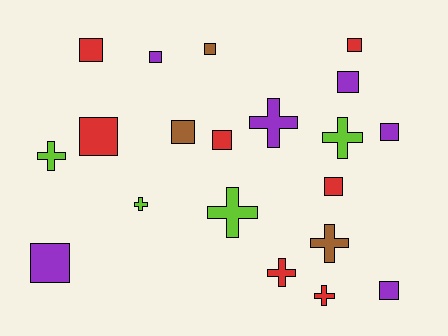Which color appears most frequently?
Red, with 7 objects.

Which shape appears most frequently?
Square, with 12 objects.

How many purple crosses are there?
There is 1 purple cross.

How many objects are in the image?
There are 20 objects.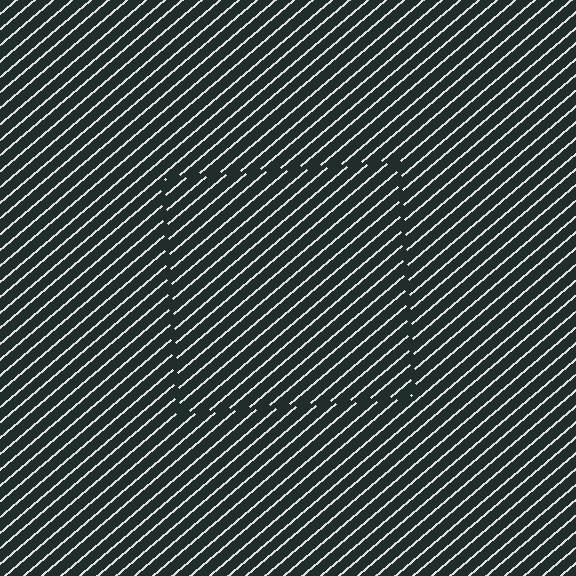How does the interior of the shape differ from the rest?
The interior of the shape contains the same grating, shifted by half a period — the contour is defined by the phase discontinuity where line-ends from the inner and outer gratings abut.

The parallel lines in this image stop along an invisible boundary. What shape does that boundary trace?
An illusory square. The interior of the shape contains the same grating, shifted by half a period — the contour is defined by the phase discontinuity where line-ends from the inner and outer gratings abut.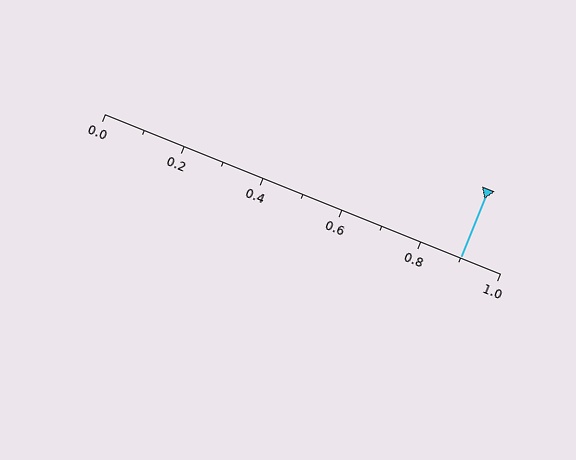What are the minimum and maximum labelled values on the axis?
The axis runs from 0.0 to 1.0.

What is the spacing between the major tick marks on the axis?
The major ticks are spaced 0.2 apart.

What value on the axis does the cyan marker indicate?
The marker indicates approximately 0.9.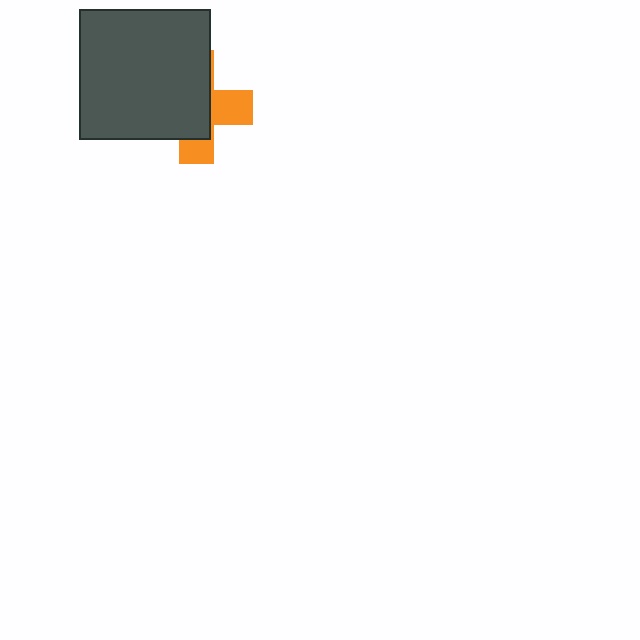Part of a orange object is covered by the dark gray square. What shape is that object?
It is a cross.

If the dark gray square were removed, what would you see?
You would see the complete orange cross.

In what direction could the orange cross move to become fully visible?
The orange cross could move right. That would shift it out from behind the dark gray square entirely.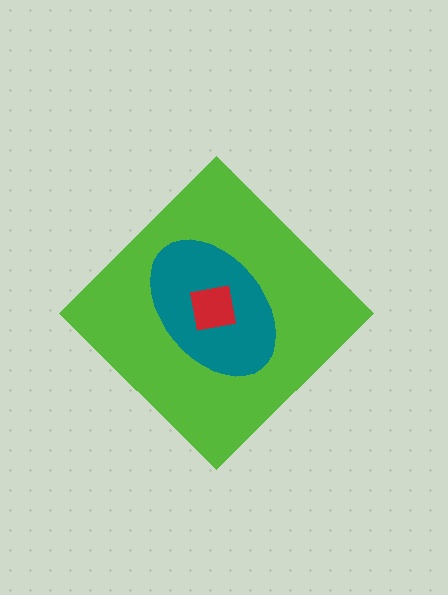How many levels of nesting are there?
3.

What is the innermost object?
The red square.